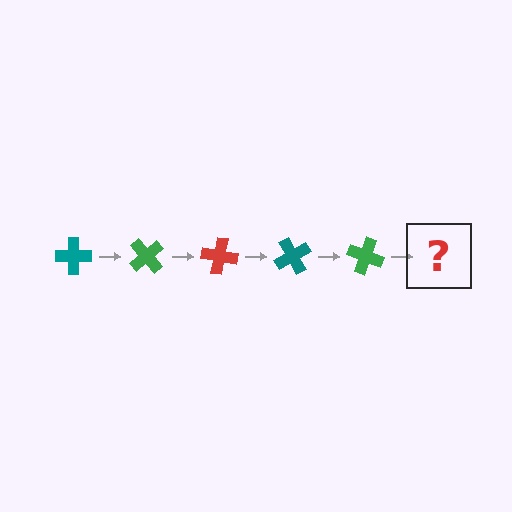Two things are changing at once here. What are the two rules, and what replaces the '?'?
The two rules are that it rotates 50 degrees each step and the color cycles through teal, green, and red. The '?' should be a red cross, rotated 250 degrees from the start.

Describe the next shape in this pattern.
It should be a red cross, rotated 250 degrees from the start.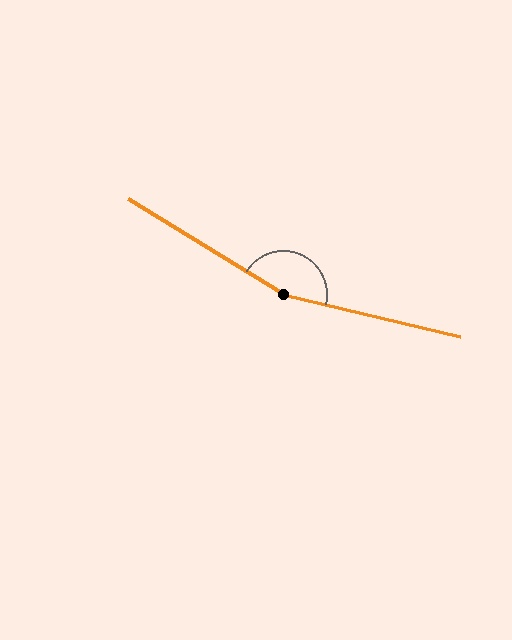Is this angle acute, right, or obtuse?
It is obtuse.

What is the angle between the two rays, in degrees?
Approximately 162 degrees.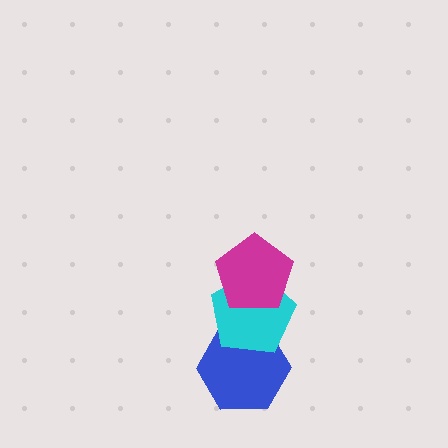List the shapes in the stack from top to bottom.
From top to bottom: the magenta pentagon, the cyan pentagon, the blue hexagon.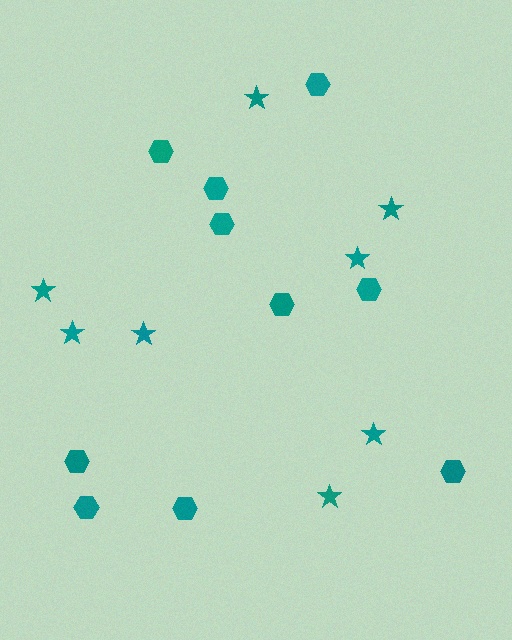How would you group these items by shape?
There are 2 groups: one group of hexagons (10) and one group of stars (8).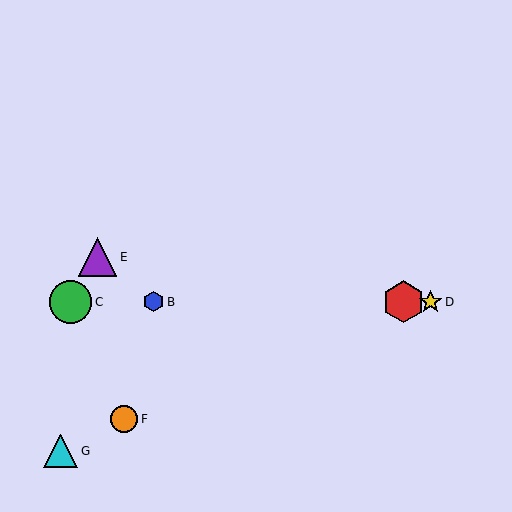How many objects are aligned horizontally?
4 objects (A, B, C, D) are aligned horizontally.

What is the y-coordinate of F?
Object F is at y≈419.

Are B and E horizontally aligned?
No, B is at y≈302 and E is at y≈257.